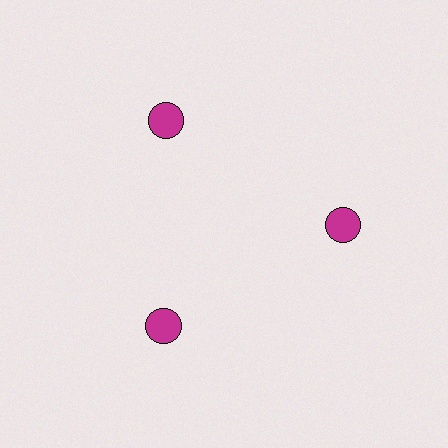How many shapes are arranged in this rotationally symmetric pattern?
There are 3 shapes, arranged in 3 groups of 1.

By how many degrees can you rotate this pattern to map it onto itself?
The pattern maps onto itself every 120 degrees of rotation.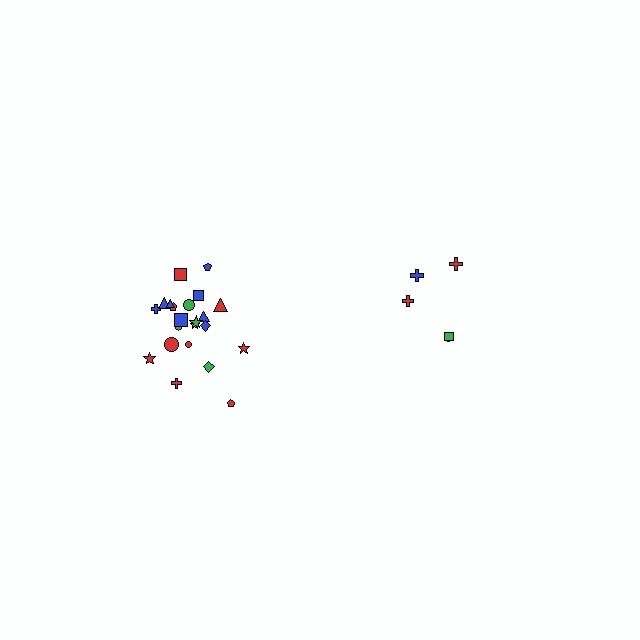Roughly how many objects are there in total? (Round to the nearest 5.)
Roughly 25 objects in total.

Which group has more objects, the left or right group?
The left group.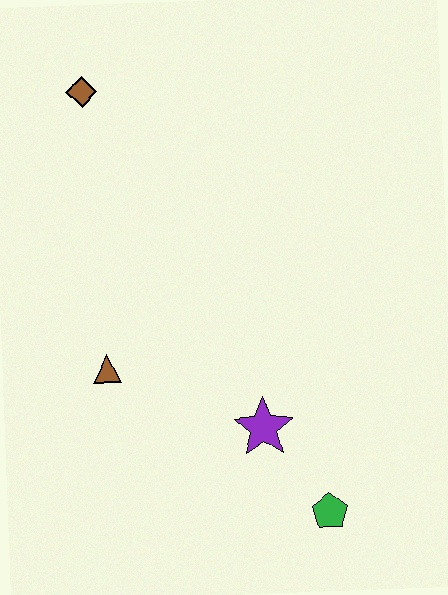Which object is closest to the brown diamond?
The brown triangle is closest to the brown diamond.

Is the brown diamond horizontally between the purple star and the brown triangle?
No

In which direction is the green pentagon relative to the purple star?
The green pentagon is below the purple star.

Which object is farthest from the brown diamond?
The green pentagon is farthest from the brown diamond.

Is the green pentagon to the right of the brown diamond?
Yes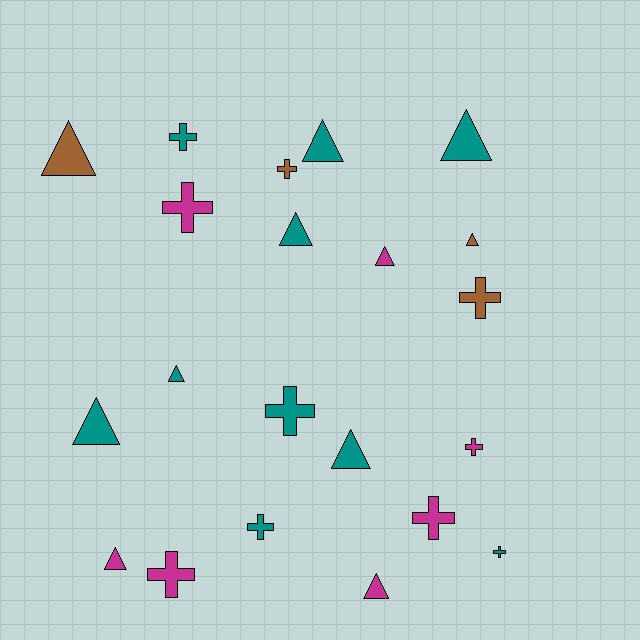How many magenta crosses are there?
There are 4 magenta crosses.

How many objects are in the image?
There are 21 objects.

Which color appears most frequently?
Teal, with 10 objects.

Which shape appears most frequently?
Triangle, with 11 objects.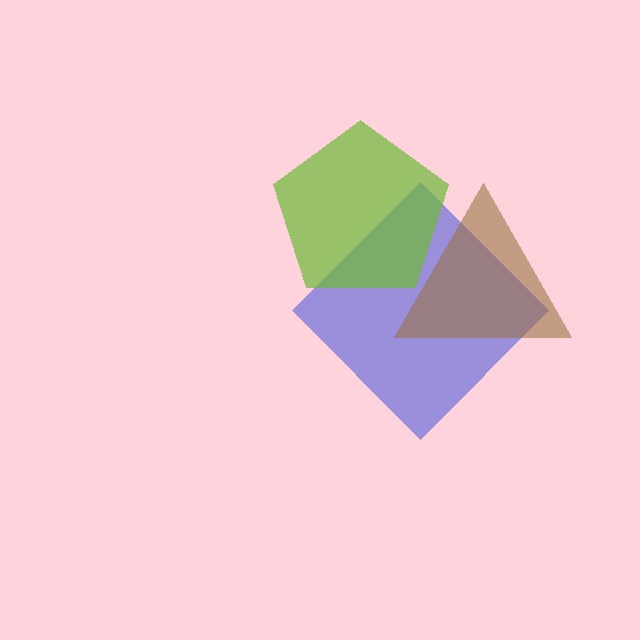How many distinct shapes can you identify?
There are 3 distinct shapes: a blue diamond, a lime pentagon, a brown triangle.